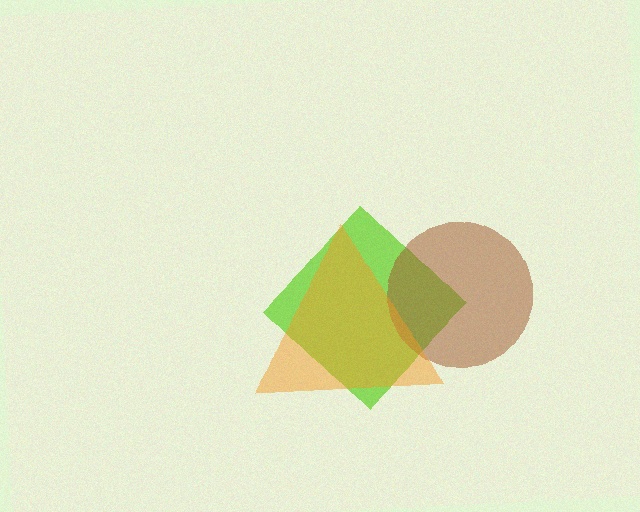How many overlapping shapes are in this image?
There are 3 overlapping shapes in the image.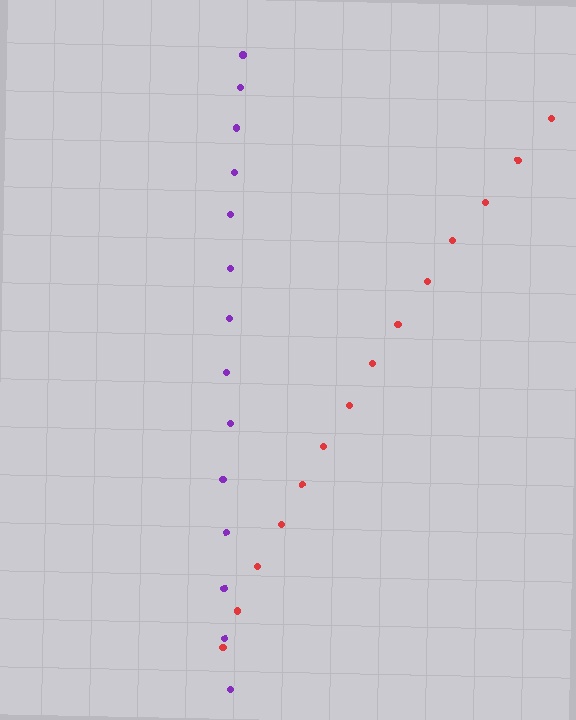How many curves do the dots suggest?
There are 2 distinct paths.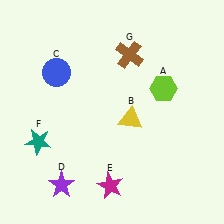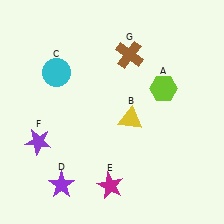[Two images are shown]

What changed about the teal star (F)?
In Image 1, F is teal. In Image 2, it changed to purple.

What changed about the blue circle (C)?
In Image 1, C is blue. In Image 2, it changed to cyan.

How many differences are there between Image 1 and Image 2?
There are 2 differences between the two images.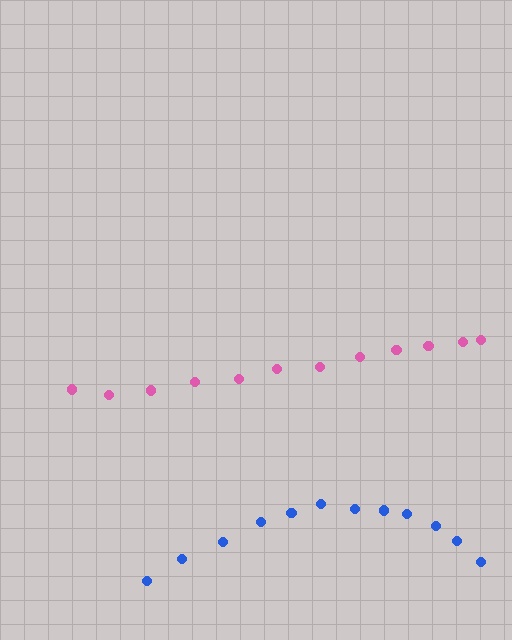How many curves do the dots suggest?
There are 2 distinct paths.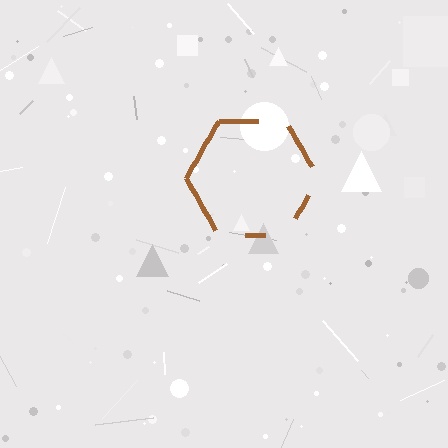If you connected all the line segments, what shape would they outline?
They would outline a hexagon.